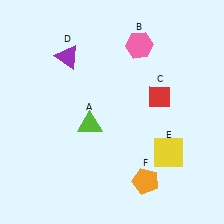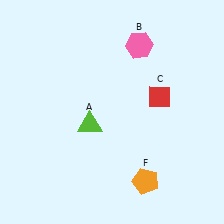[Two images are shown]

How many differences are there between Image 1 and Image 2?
There are 2 differences between the two images.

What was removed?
The purple triangle (D), the yellow square (E) were removed in Image 2.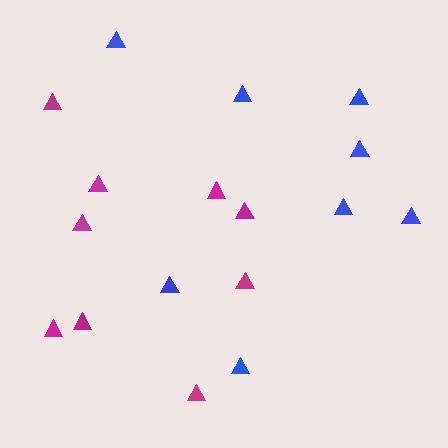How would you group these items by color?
There are 2 groups: one group of magenta triangles (9) and one group of blue triangles (8).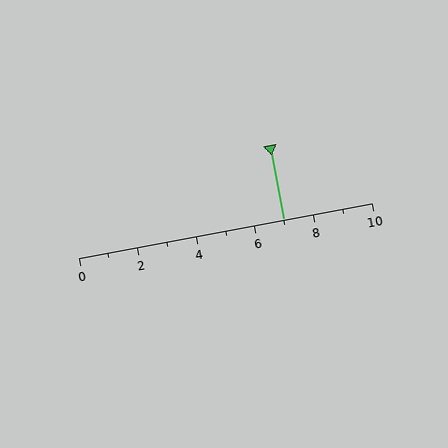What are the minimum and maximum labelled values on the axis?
The axis runs from 0 to 10.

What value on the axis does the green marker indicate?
The marker indicates approximately 7.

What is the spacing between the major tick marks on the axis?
The major ticks are spaced 2 apart.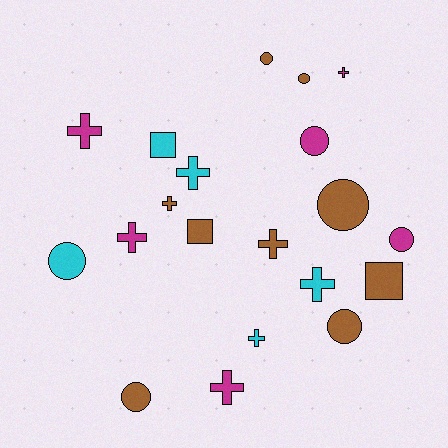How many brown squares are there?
There are 2 brown squares.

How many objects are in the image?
There are 20 objects.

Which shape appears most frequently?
Cross, with 9 objects.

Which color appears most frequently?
Brown, with 9 objects.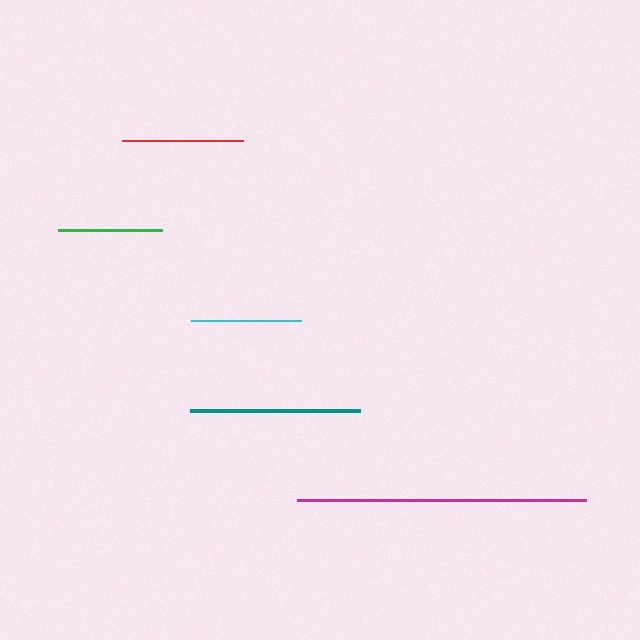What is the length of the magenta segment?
The magenta segment is approximately 289 pixels long.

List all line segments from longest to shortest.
From longest to shortest: magenta, teal, red, cyan, green.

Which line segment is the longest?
The magenta line is the longest at approximately 289 pixels.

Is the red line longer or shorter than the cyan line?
The red line is longer than the cyan line.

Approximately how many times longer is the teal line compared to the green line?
The teal line is approximately 1.6 times the length of the green line.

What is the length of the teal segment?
The teal segment is approximately 171 pixels long.